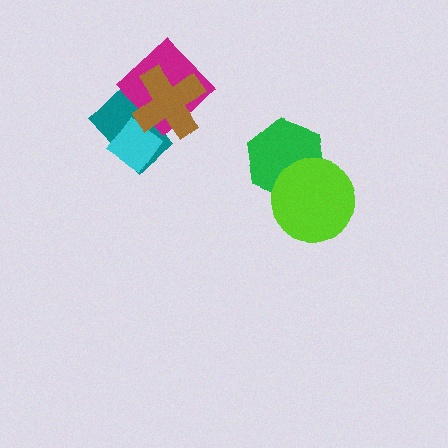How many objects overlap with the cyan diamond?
3 objects overlap with the cyan diamond.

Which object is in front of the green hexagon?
The lime circle is in front of the green hexagon.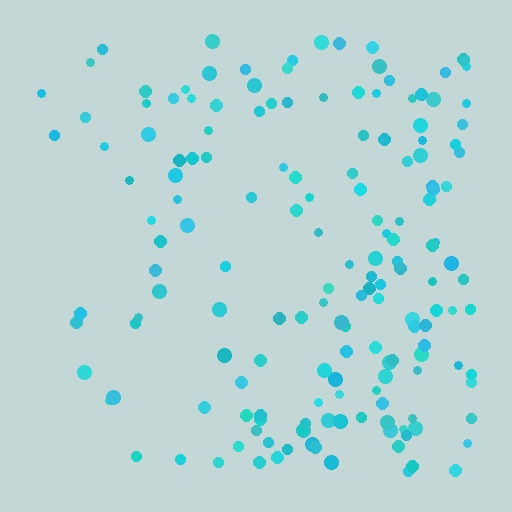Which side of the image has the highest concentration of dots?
The right.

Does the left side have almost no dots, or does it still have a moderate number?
Still a moderate number, just noticeably fewer than the right.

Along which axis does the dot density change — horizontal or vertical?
Horizontal.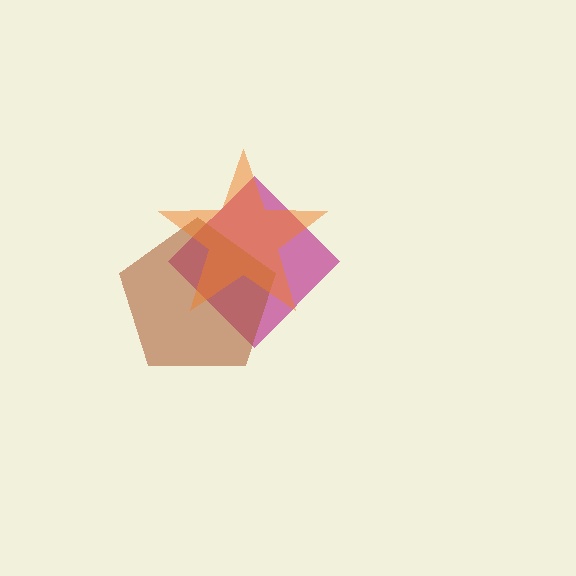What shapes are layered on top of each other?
The layered shapes are: a magenta diamond, a brown pentagon, an orange star.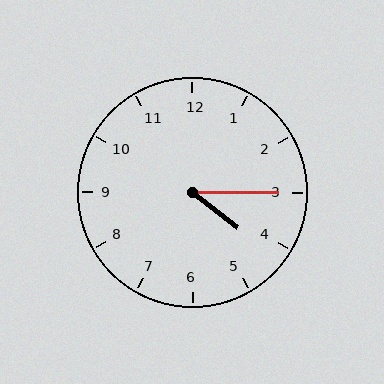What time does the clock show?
4:15.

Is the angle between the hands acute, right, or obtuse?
It is acute.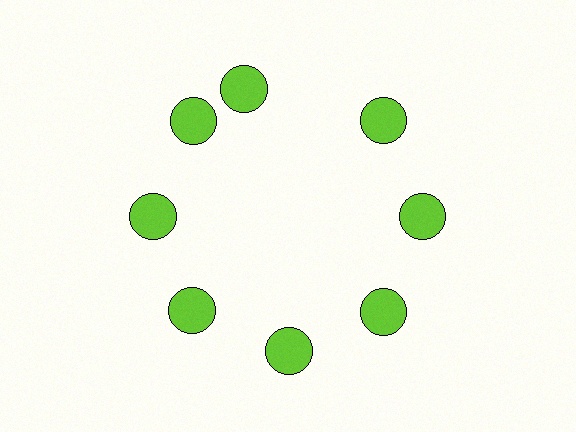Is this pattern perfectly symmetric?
No. The 8 lime circles are arranged in a ring, but one element near the 12 o'clock position is rotated out of alignment along the ring, breaking the 8-fold rotational symmetry.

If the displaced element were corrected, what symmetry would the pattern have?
It would have 8-fold rotational symmetry — the pattern would map onto itself every 45 degrees.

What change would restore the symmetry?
The symmetry would be restored by rotating it back into even spacing with its neighbors so that all 8 circles sit at equal angles and equal distance from the center.